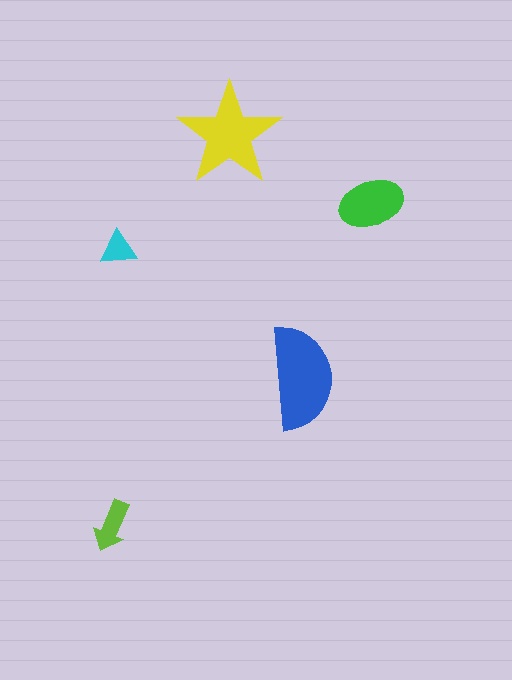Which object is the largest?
The blue semicircle.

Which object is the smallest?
The cyan triangle.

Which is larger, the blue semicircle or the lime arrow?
The blue semicircle.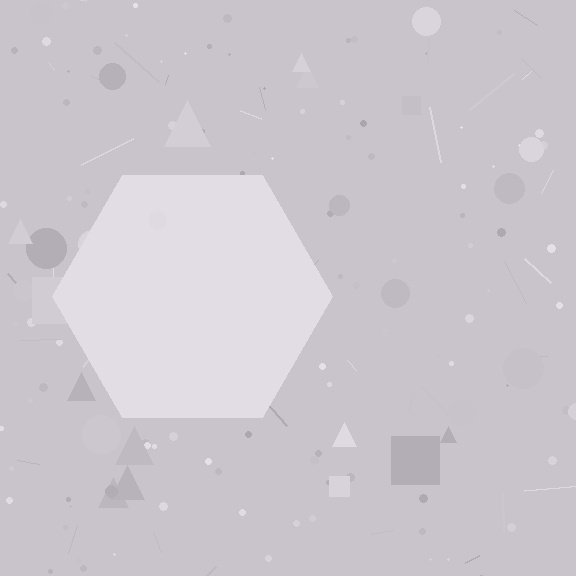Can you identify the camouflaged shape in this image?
The camouflaged shape is a hexagon.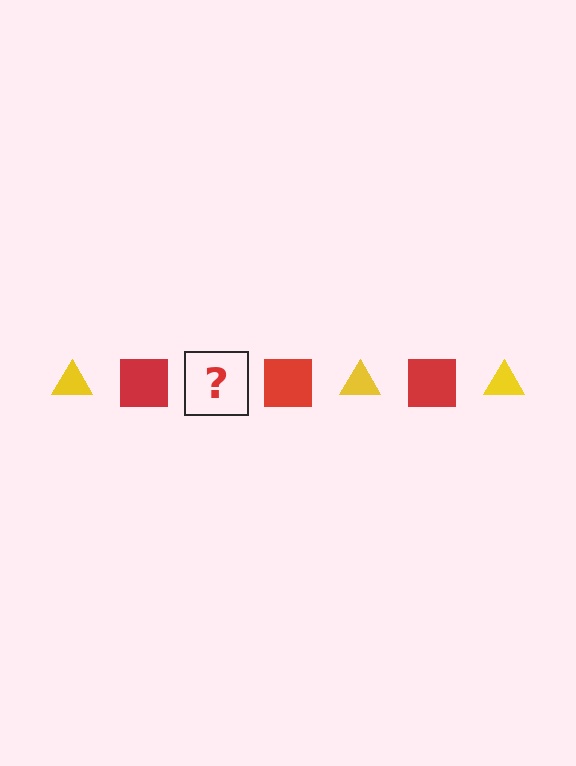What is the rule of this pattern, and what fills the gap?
The rule is that the pattern alternates between yellow triangle and red square. The gap should be filled with a yellow triangle.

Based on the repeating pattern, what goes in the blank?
The blank should be a yellow triangle.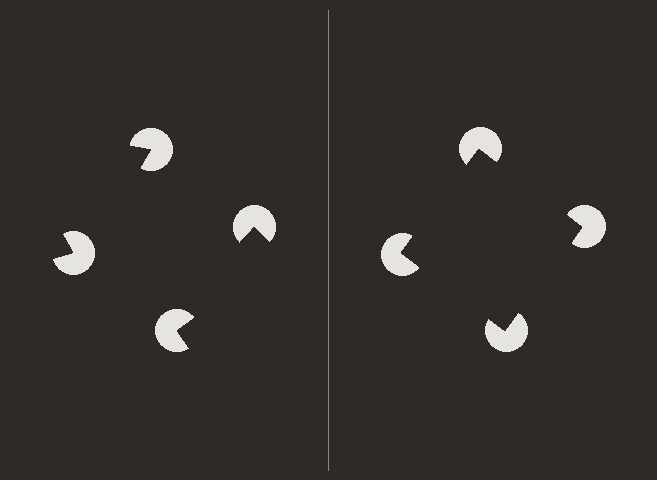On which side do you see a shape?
An illusory square appears on the right side. On the left side the wedge cuts are rotated, so no coherent shape forms.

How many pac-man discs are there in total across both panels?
8 — 4 on each side.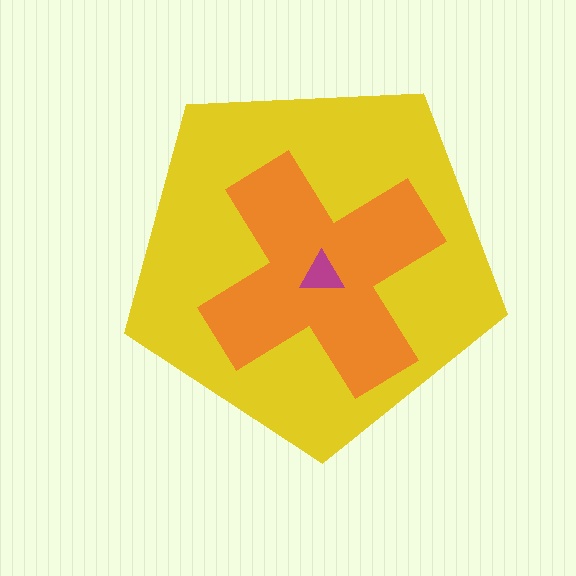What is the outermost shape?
The yellow pentagon.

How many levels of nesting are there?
3.